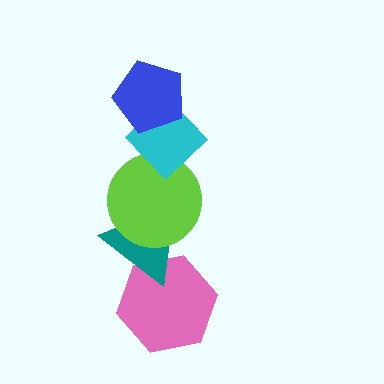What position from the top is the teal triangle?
The teal triangle is 4th from the top.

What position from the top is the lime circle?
The lime circle is 3rd from the top.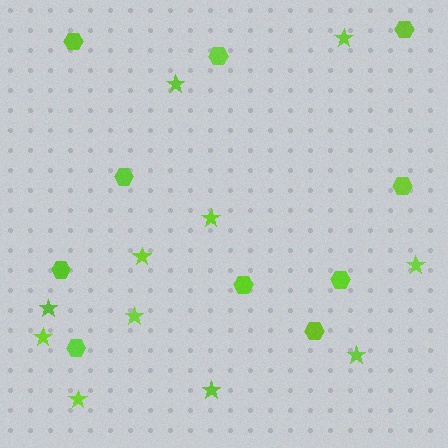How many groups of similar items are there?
There are 2 groups: one group of stars (11) and one group of hexagons (10).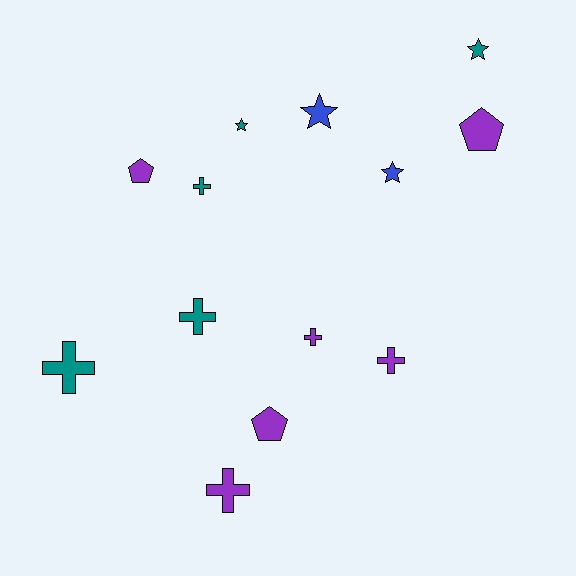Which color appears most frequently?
Purple, with 6 objects.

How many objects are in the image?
There are 13 objects.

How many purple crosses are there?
There are 3 purple crosses.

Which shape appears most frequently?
Cross, with 6 objects.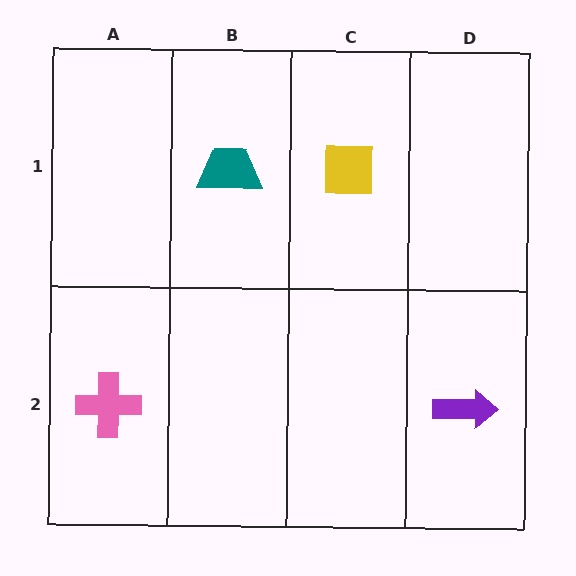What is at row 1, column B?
A teal trapezoid.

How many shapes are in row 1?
2 shapes.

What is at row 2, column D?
A purple arrow.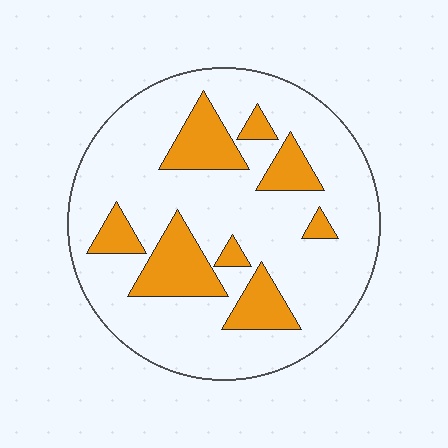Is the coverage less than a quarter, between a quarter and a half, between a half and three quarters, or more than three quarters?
Less than a quarter.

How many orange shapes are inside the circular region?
8.